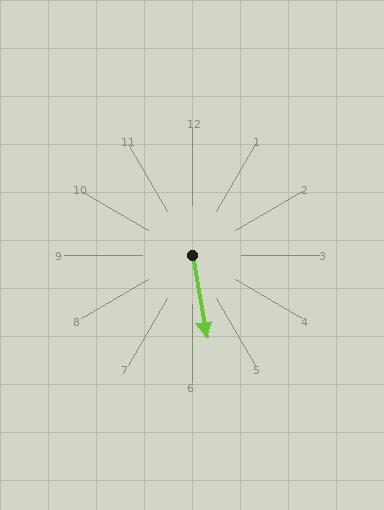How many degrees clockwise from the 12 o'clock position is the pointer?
Approximately 170 degrees.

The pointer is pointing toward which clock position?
Roughly 6 o'clock.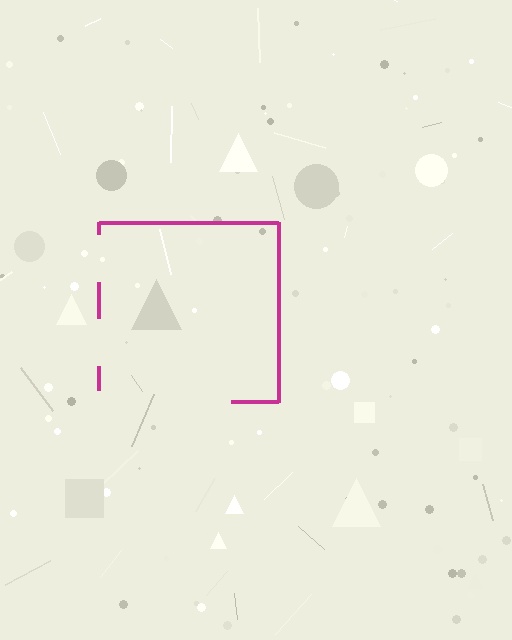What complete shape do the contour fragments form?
The contour fragments form a square.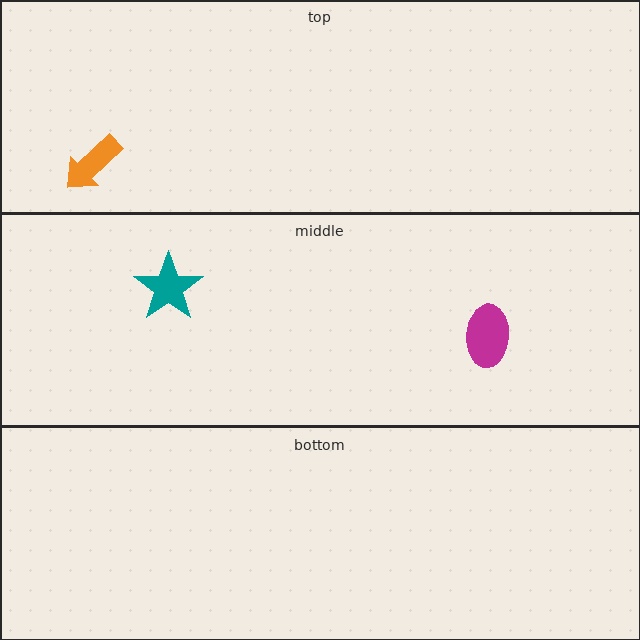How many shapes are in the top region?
1.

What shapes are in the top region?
The orange arrow.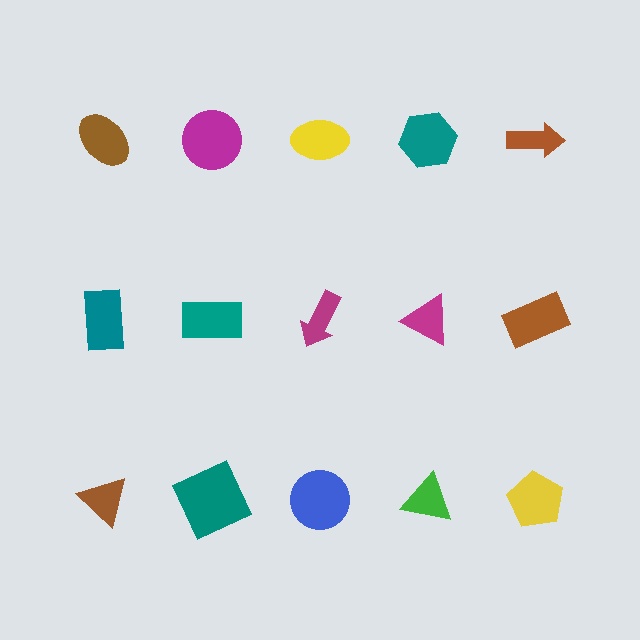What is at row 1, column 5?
A brown arrow.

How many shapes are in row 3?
5 shapes.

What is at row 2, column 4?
A magenta triangle.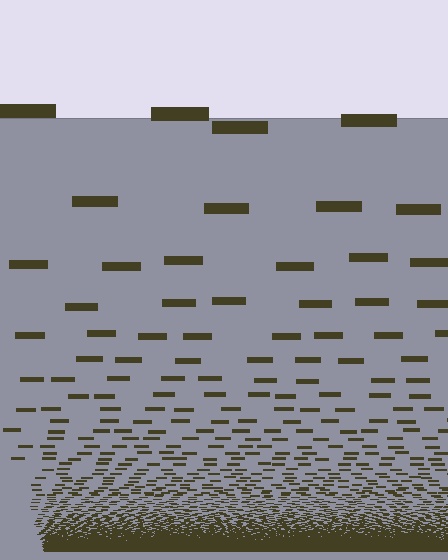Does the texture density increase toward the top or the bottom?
Density increases toward the bottom.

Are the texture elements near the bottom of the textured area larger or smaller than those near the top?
Smaller. The gradient is inverted — elements near the bottom are smaller and denser.